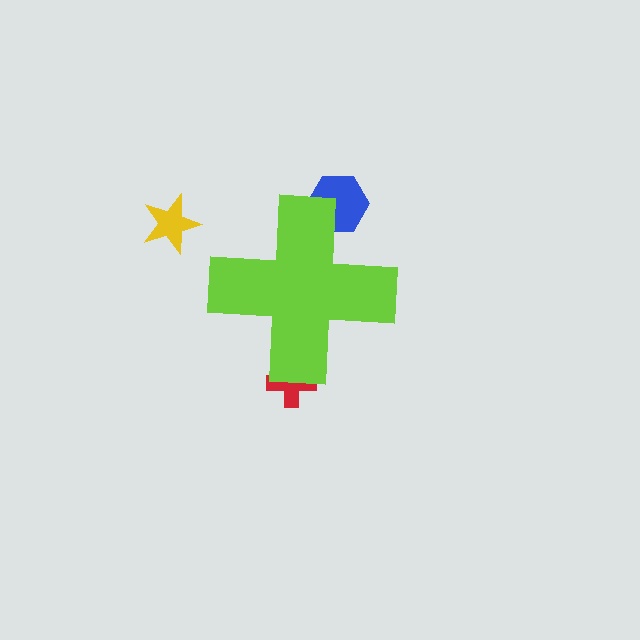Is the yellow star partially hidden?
No, the yellow star is fully visible.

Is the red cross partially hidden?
Yes, the red cross is partially hidden behind the lime cross.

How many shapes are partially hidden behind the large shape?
2 shapes are partially hidden.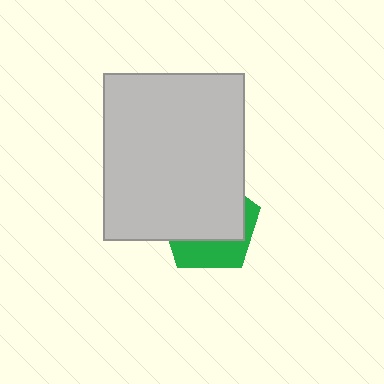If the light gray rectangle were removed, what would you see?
You would see the complete green pentagon.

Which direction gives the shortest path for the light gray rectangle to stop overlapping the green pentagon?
Moving up gives the shortest separation.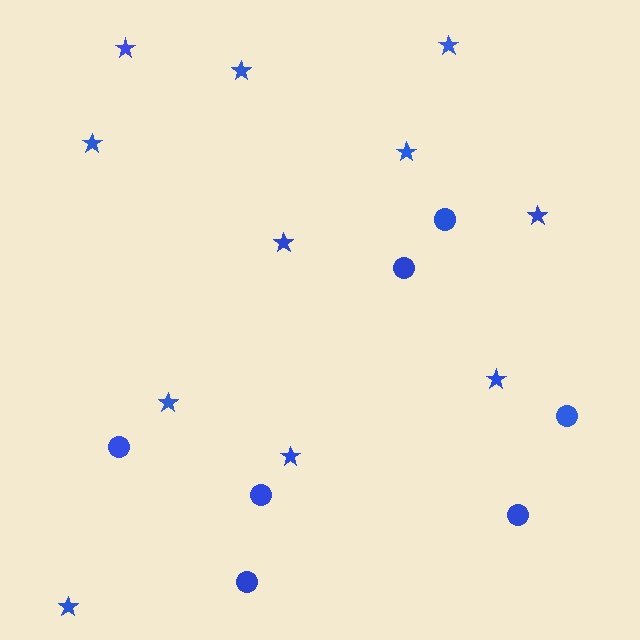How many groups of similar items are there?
There are 2 groups: one group of circles (7) and one group of stars (11).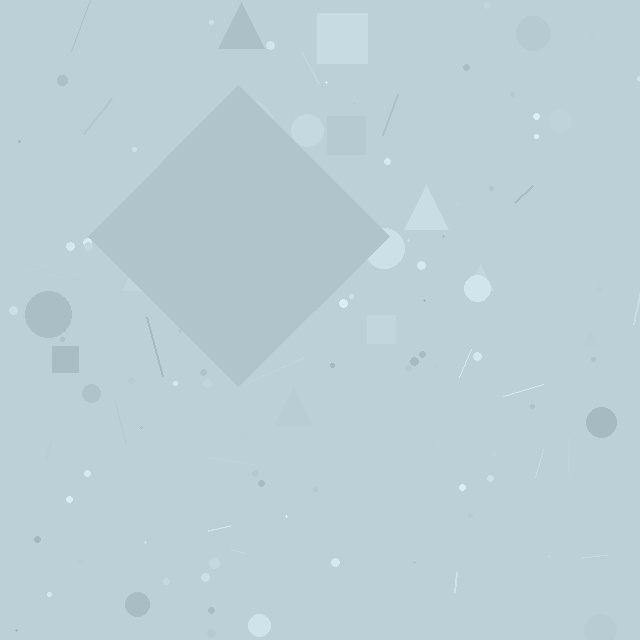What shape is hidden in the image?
A diamond is hidden in the image.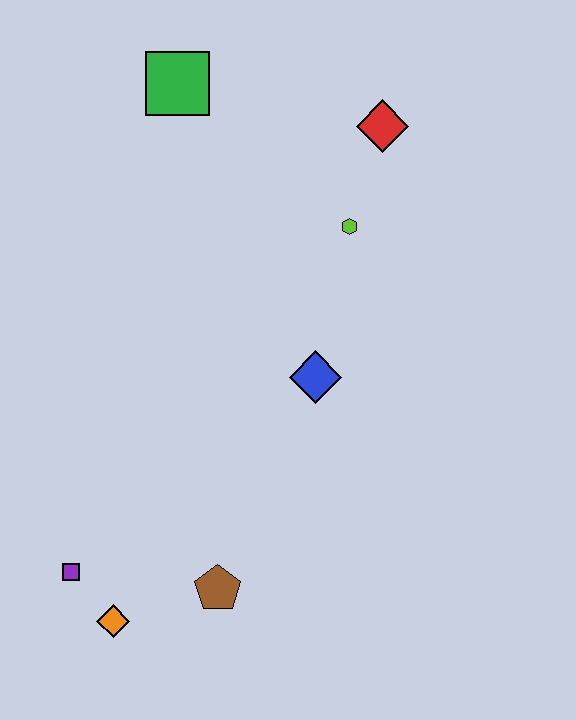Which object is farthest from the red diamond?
The orange diamond is farthest from the red diamond.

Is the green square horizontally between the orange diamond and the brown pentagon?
Yes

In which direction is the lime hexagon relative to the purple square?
The lime hexagon is above the purple square.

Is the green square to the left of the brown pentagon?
Yes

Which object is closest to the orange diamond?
The purple square is closest to the orange diamond.